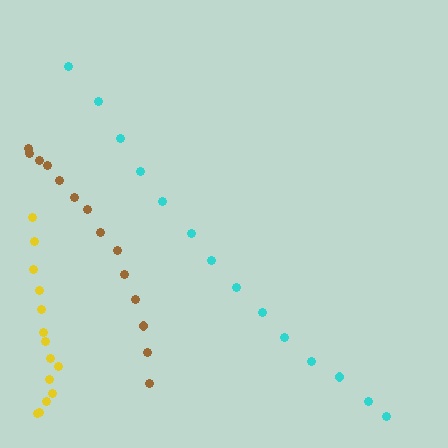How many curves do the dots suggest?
There are 3 distinct paths.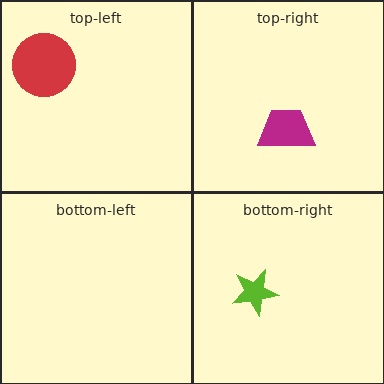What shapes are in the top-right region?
The magenta trapezoid.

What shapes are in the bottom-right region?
The lime star.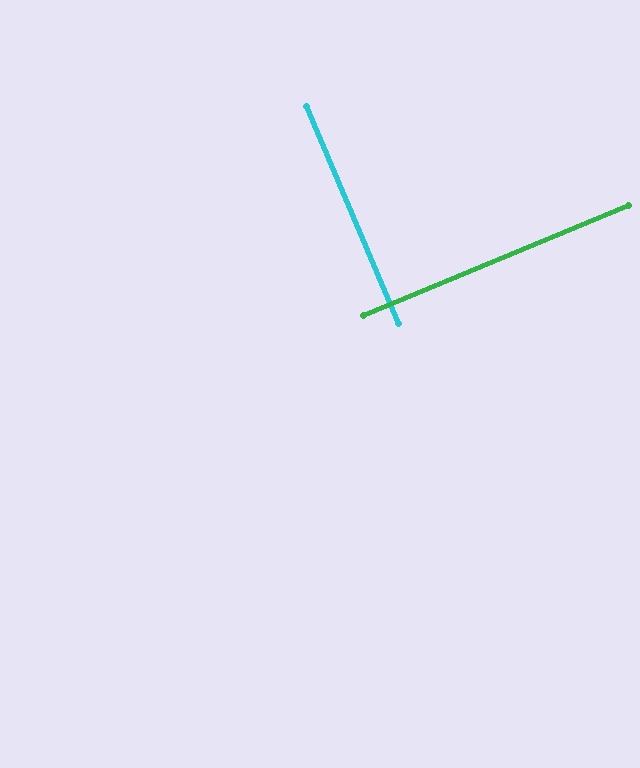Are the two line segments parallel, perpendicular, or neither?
Perpendicular — they meet at approximately 90°.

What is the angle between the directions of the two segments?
Approximately 90 degrees.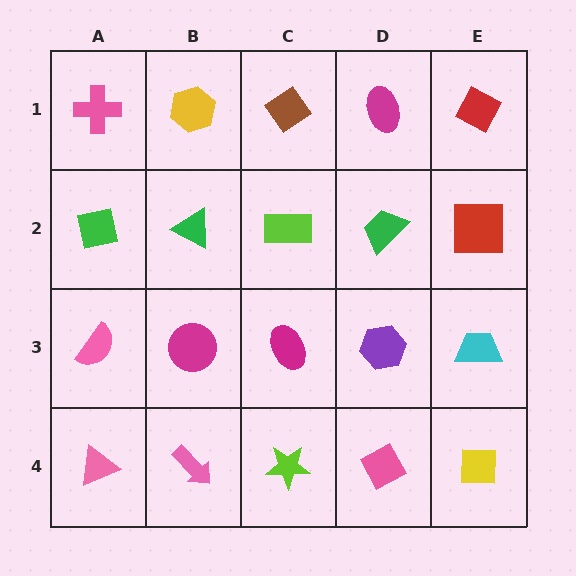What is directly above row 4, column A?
A pink semicircle.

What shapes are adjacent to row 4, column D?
A purple hexagon (row 3, column D), a lime star (row 4, column C), a yellow square (row 4, column E).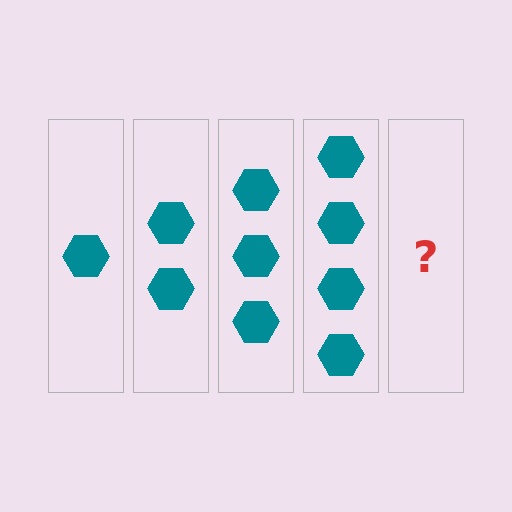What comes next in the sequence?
The next element should be 5 hexagons.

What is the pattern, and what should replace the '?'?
The pattern is that each step adds one more hexagon. The '?' should be 5 hexagons.